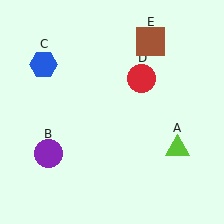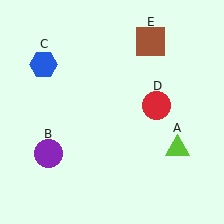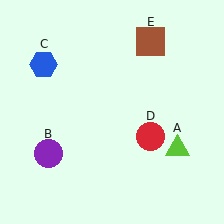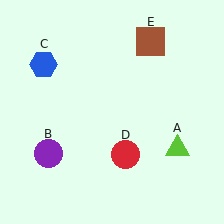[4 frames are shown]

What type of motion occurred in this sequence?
The red circle (object D) rotated clockwise around the center of the scene.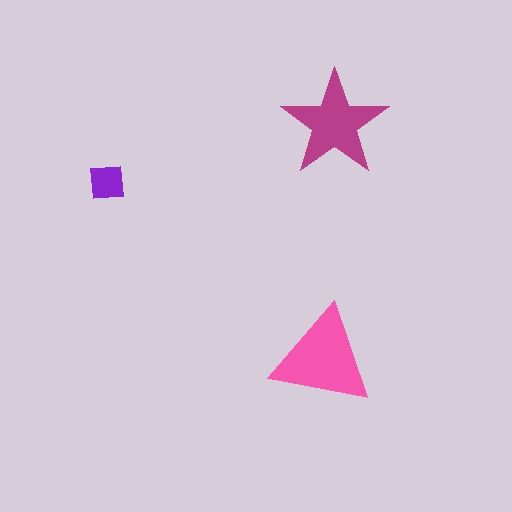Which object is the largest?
The pink triangle.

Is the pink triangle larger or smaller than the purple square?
Larger.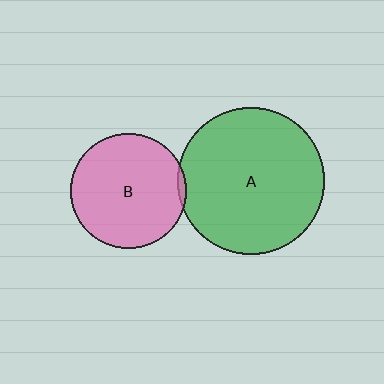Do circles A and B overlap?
Yes.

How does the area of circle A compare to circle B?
Approximately 1.6 times.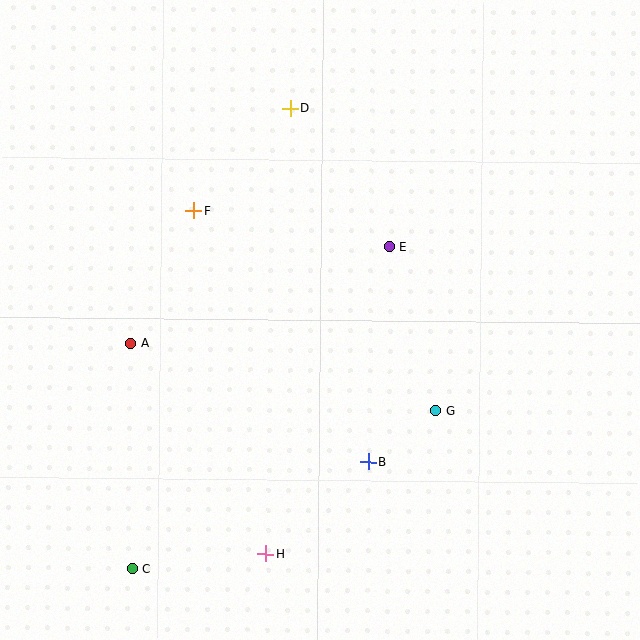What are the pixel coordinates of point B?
Point B is at (368, 462).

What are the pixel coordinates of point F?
Point F is at (194, 211).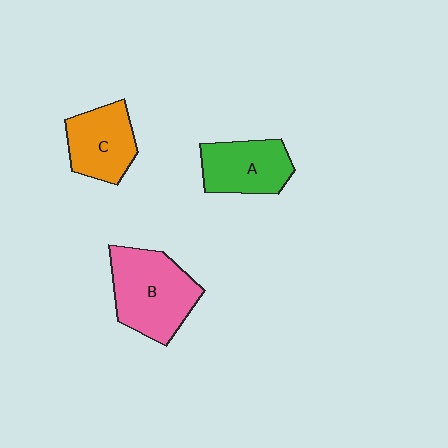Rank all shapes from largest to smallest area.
From largest to smallest: B (pink), A (green), C (orange).